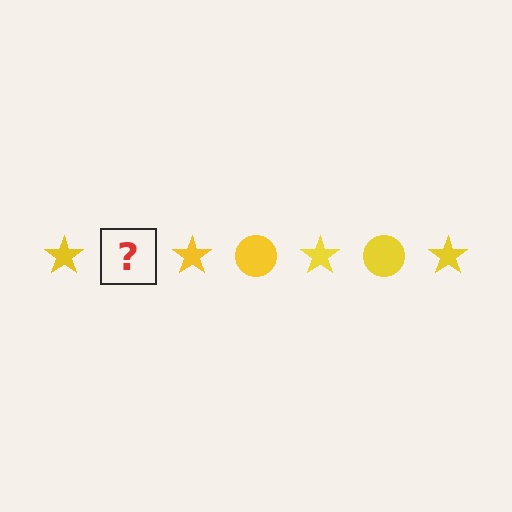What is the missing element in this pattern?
The missing element is a yellow circle.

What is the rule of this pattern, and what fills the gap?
The rule is that the pattern cycles through star, circle shapes in yellow. The gap should be filled with a yellow circle.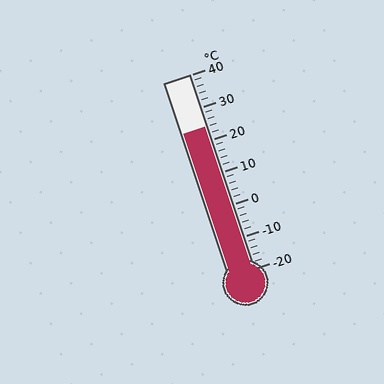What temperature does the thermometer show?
The thermometer shows approximately 24°C.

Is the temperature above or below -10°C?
The temperature is above -10°C.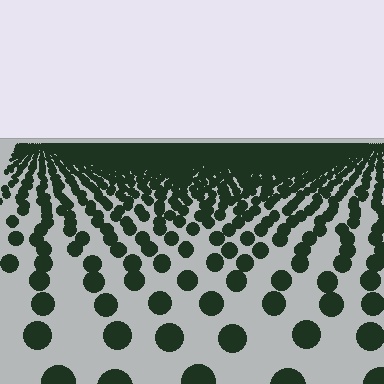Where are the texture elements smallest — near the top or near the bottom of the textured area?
Near the top.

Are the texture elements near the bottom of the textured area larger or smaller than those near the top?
Larger. Near the bottom, elements are closer to the viewer and appear at a bigger on-screen size.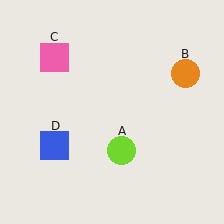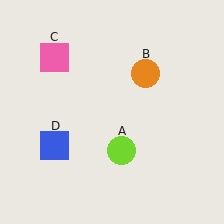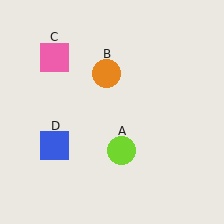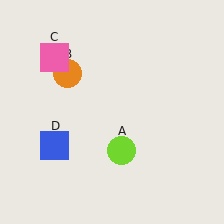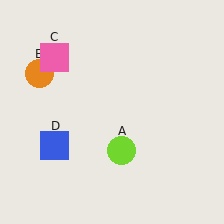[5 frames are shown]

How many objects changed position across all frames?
1 object changed position: orange circle (object B).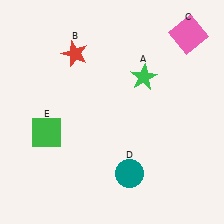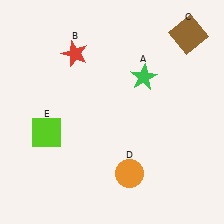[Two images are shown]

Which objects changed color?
C changed from pink to brown. D changed from teal to orange. E changed from green to lime.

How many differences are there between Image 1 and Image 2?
There are 3 differences between the two images.